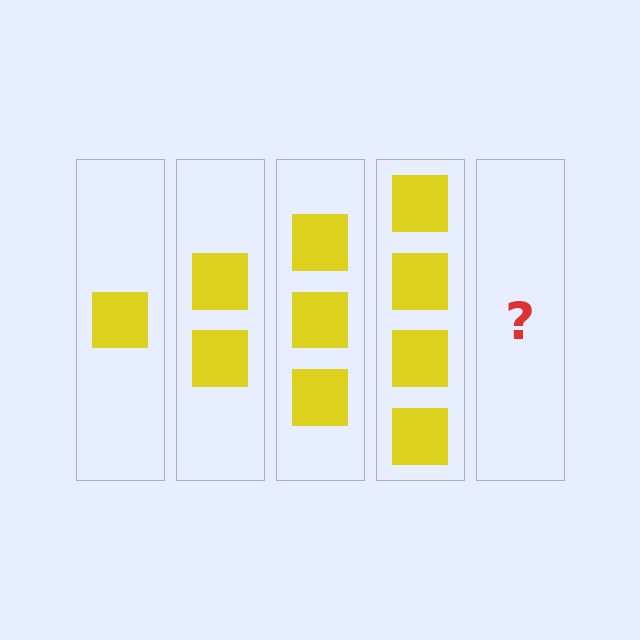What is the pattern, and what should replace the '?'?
The pattern is that each step adds one more square. The '?' should be 5 squares.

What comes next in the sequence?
The next element should be 5 squares.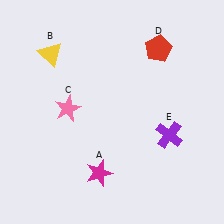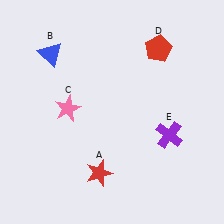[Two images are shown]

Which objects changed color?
A changed from magenta to red. B changed from yellow to blue.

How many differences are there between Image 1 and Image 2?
There are 2 differences between the two images.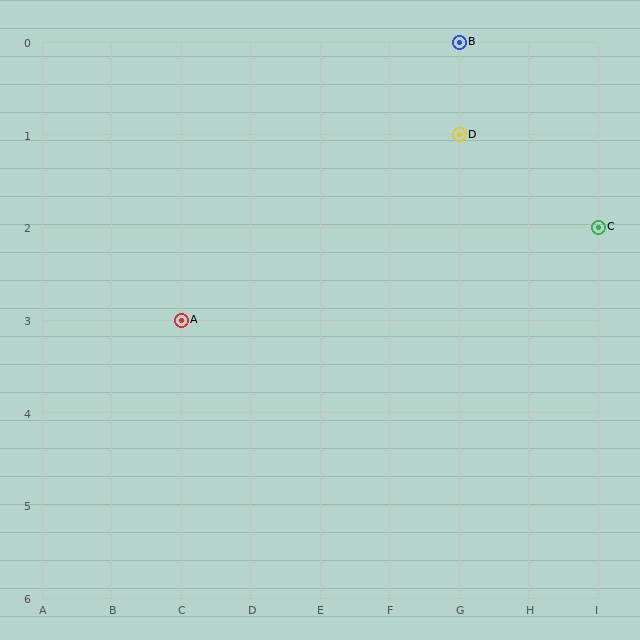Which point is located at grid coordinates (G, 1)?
Point D is at (G, 1).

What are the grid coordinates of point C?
Point C is at grid coordinates (I, 2).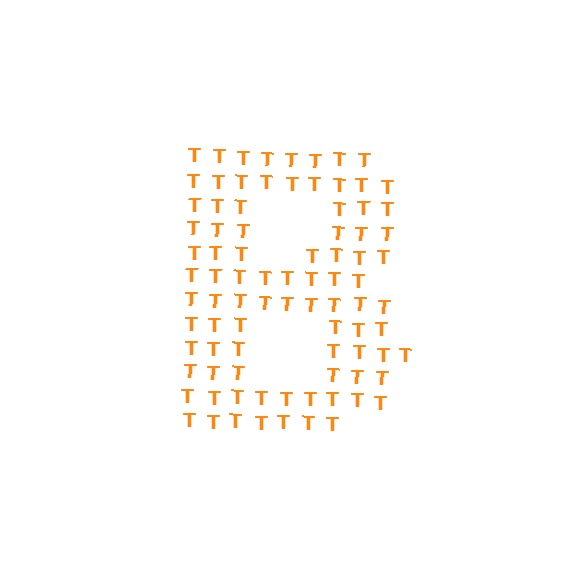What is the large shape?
The large shape is the letter B.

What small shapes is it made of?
It is made of small letter T's.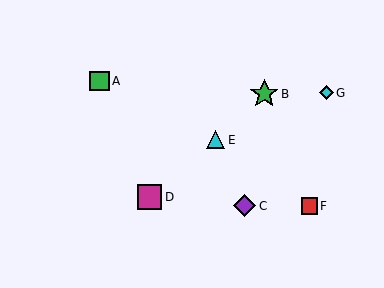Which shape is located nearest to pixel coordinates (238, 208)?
The purple diamond (labeled C) at (245, 206) is nearest to that location.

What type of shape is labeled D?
Shape D is a magenta square.